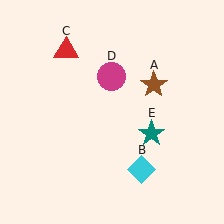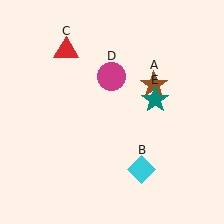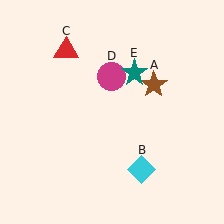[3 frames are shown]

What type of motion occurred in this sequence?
The teal star (object E) rotated counterclockwise around the center of the scene.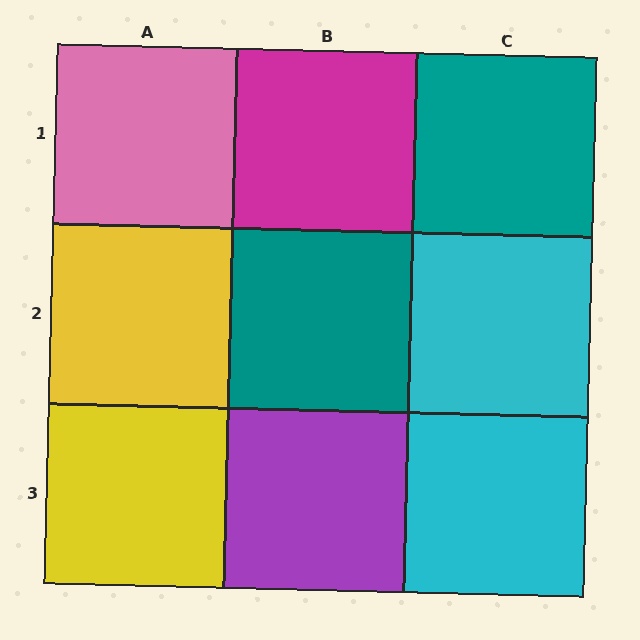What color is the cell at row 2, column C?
Cyan.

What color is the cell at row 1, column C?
Teal.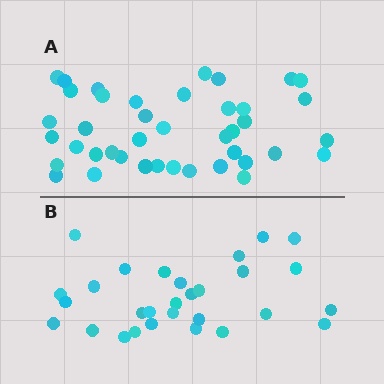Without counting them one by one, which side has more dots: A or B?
Region A (the top region) has more dots.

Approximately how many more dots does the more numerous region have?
Region A has roughly 12 or so more dots than region B.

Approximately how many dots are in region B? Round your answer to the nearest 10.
About 30 dots. (The exact count is 29, which rounds to 30.)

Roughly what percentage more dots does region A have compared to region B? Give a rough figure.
About 40% more.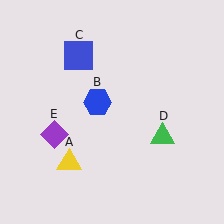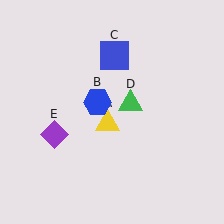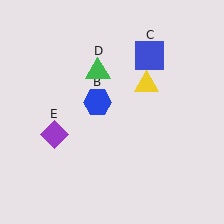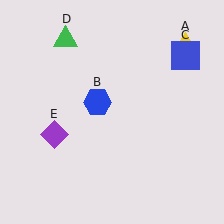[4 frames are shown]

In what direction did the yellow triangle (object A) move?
The yellow triangle (object A) moved up and to the right.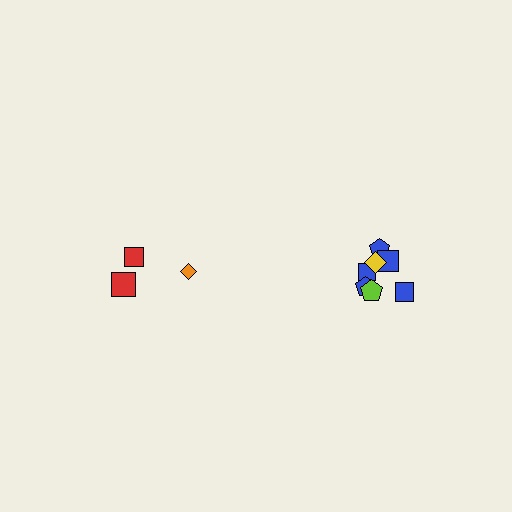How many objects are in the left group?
There are 3 objects.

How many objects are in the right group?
There are 7 objects.